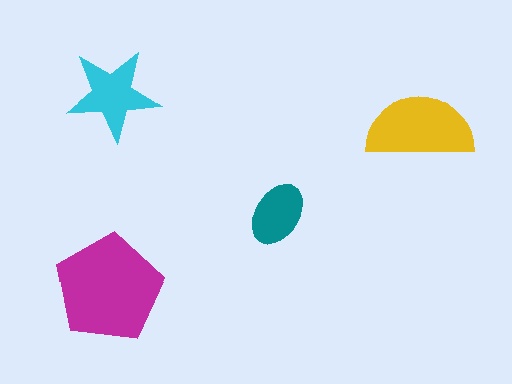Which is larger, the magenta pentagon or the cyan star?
The magenta pentagon.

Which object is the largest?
The magenta pentagon.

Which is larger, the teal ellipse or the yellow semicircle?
The yellow semicircle.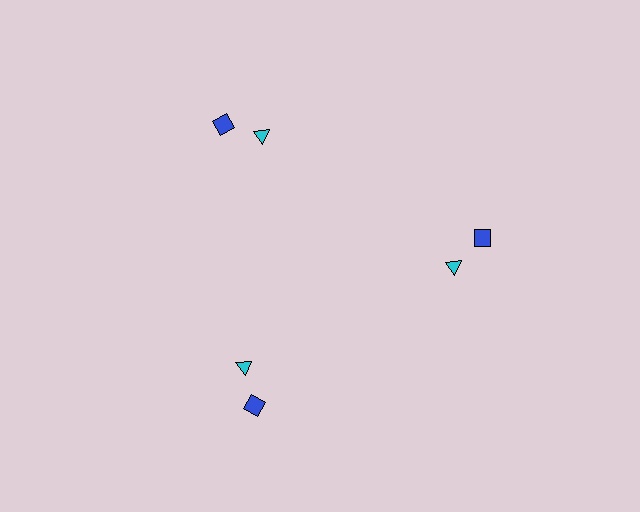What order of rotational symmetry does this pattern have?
This pattern has 3-fold rotational symmetry.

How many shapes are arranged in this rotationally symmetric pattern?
There are 6 shapes, arranged in 3 groups of 2.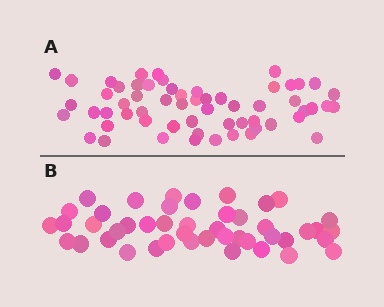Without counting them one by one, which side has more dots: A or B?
Region A (the top region) has more dots.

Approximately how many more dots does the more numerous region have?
Region A has approximately 15 more dots than region B.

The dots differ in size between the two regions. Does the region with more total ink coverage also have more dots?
No. Region B has more total ink coverage because its dots are larger, but region A actually contains more individual dots. Total area can be misleading — the number of items is what matters here.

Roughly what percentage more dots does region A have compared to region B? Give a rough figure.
About 30% more.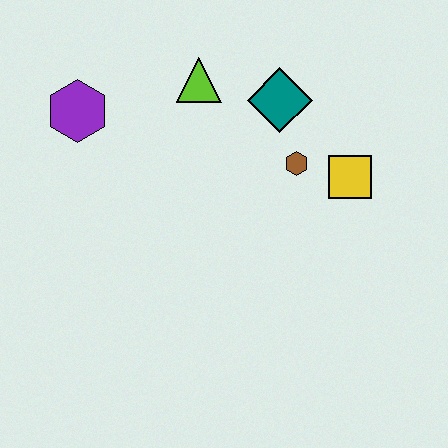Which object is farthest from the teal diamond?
The purple hexagon is farthest from the teal diamond.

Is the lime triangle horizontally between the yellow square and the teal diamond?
No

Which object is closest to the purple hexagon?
The lime triangle is closest to the purple hexagon.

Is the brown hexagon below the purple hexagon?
Yes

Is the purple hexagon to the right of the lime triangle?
No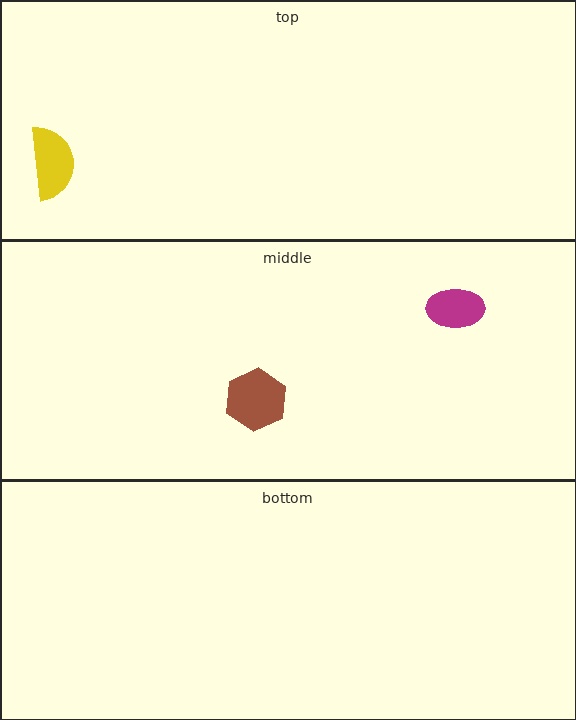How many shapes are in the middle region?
2.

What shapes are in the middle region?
The magenta ellipse, the brown hexagon.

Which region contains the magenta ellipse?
The middle region.